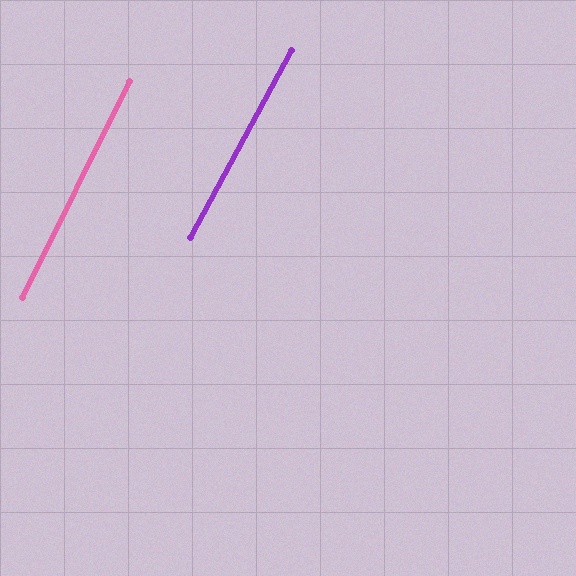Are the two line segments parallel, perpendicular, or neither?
Parallel — their directions differ by only 1.9°.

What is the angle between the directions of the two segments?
Approximately 2 degrees.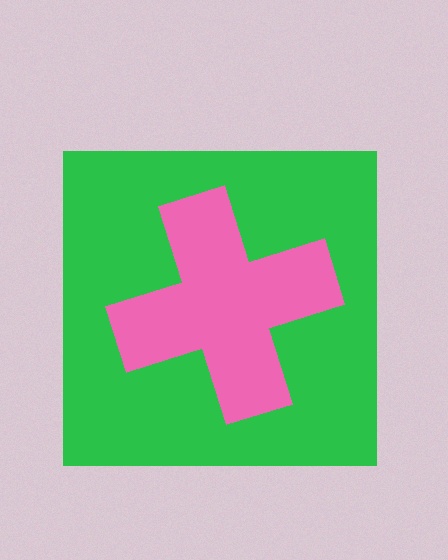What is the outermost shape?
The green square.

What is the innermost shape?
The pink cross.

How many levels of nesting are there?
2.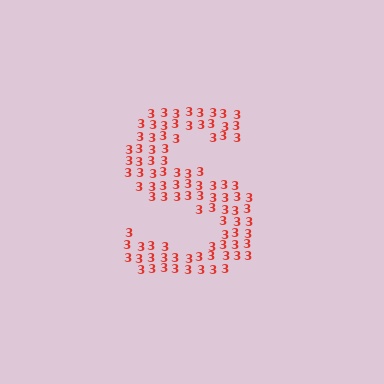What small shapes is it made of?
It is made of small digit 3's.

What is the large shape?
The large shape is the letter S.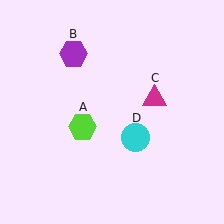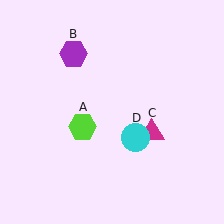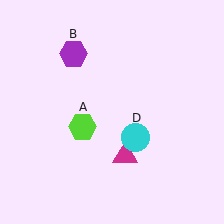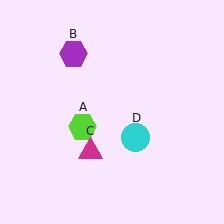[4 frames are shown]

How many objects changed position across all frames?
1 object changed position: magenta triangle (object C).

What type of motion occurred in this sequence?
The magenta triangle (object C) rotated clockwise around the center of the scene.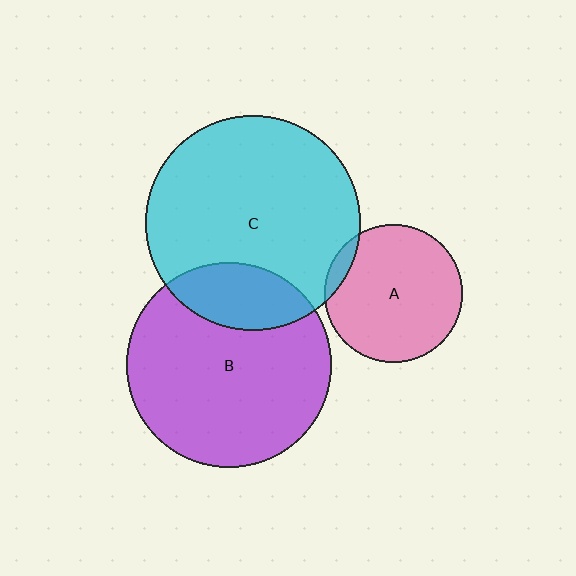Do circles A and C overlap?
Yes.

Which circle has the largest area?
Circle C (cyan).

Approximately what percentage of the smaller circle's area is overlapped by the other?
Approximately 5%.